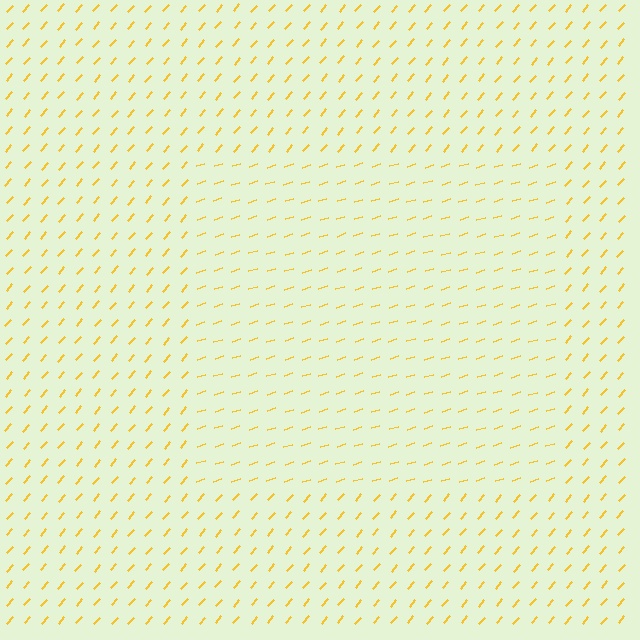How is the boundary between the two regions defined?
The boundary is defined purely by a change in line orientation (approximately 31 degrees difference). All lines are the same color and thickness.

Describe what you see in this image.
The image is filled with small yellow line segments. A rectangle region in the image has lines oriented differently from the surrounding lines, creating a visible texture boundary.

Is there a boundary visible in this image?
Yes, there is a texture boundary formed by a change in line orientation.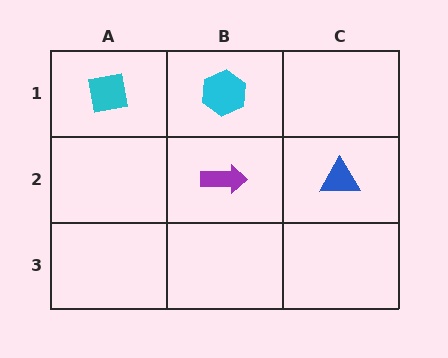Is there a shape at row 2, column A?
No, that cell is empty.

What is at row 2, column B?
A purple arrow.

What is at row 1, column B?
A cyan hexagon.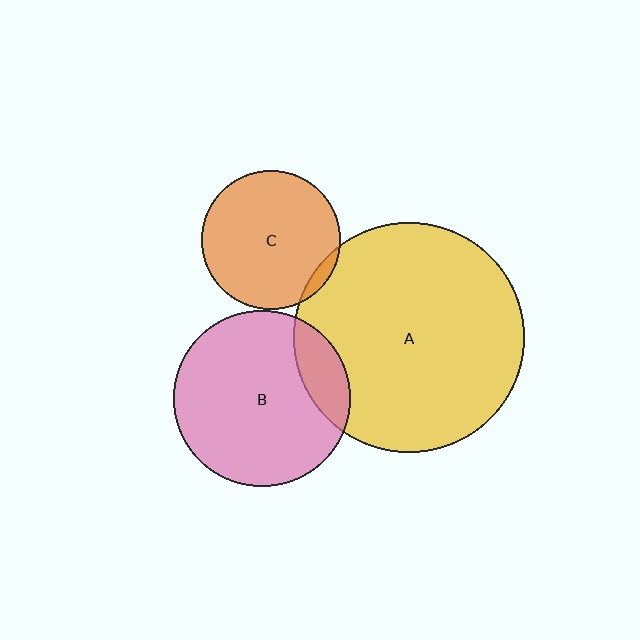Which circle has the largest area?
Circle A (yellow).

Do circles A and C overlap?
Yes.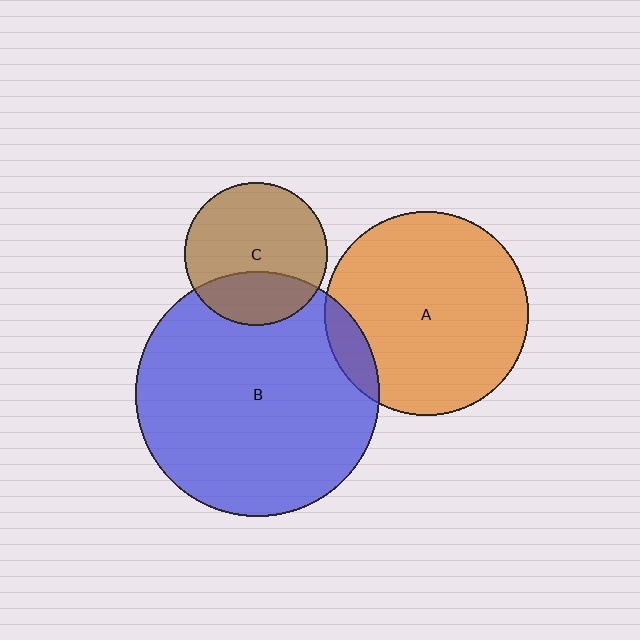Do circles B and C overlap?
Yes.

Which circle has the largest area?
Circle B (blue).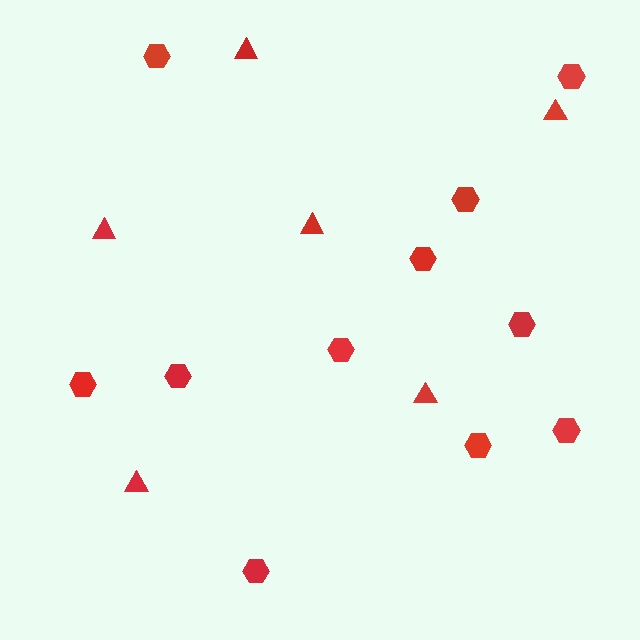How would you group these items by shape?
There are 2 groups: one group of triangles (6) and one group of hexagons (11).